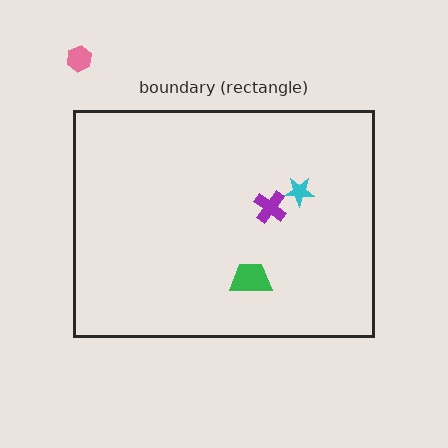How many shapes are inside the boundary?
3 inside, 1 outside.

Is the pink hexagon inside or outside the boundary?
Outside.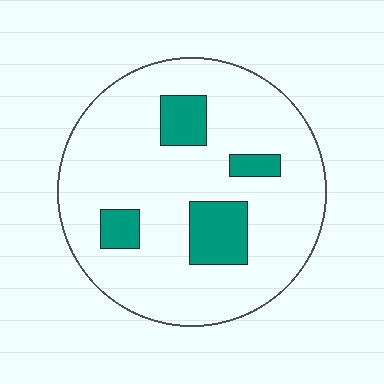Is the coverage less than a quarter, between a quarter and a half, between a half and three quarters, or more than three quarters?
Less than a quarter.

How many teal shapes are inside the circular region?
4.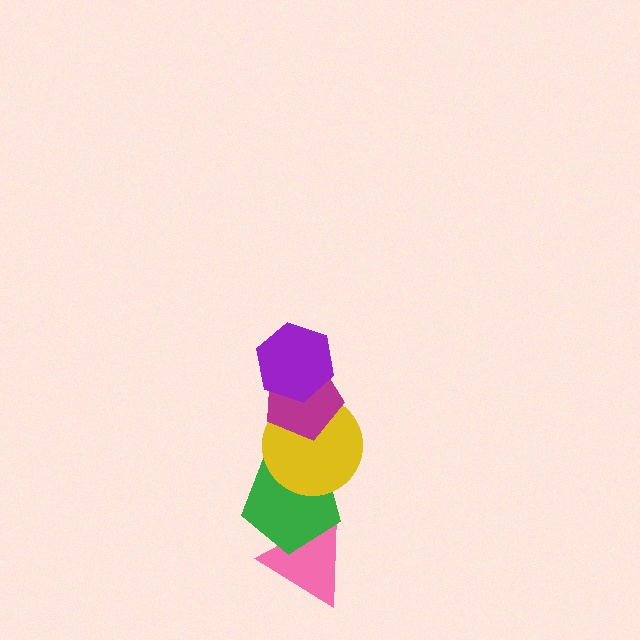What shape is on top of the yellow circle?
The magenta pentagon is on top of the yellow circle.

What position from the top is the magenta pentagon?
The magenta pentagon is 2nd from the top.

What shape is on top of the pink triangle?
The green pentagon is on top of the pink triangle.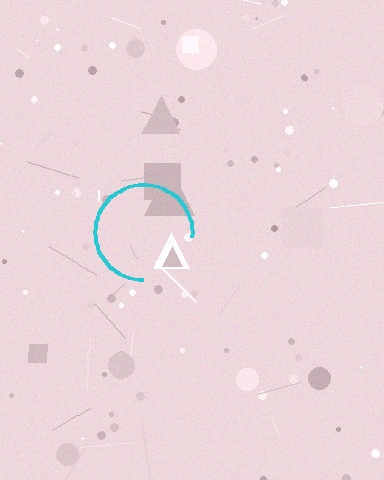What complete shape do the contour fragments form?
The contour fragments form a circle.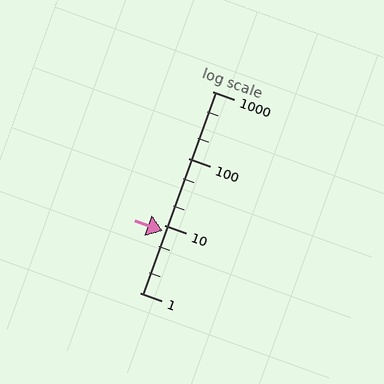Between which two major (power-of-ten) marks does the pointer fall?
The pointer is between 1 and 10.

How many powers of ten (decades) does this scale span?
The scale spans 3 decades, from 1 to 1000.